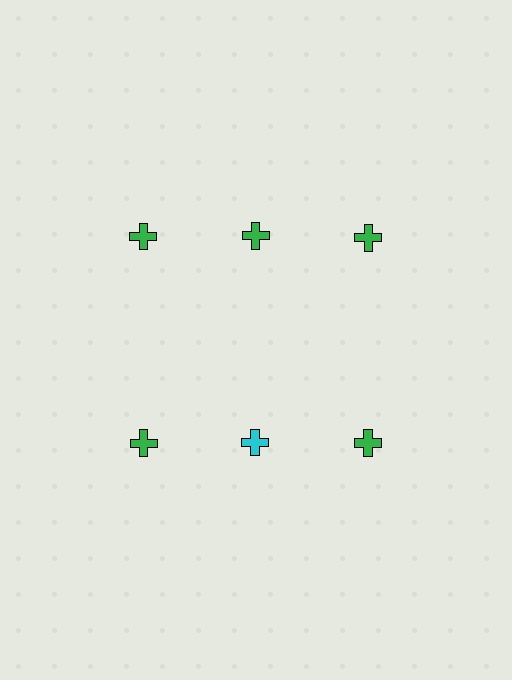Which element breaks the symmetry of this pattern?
The cyan cross in the second row, second from left column breaks the symmetry. All other shapes are green crosses.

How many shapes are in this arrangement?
There are 6 shapes arranged in a grid pattern.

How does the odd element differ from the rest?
It has a different color: cyan instead of green.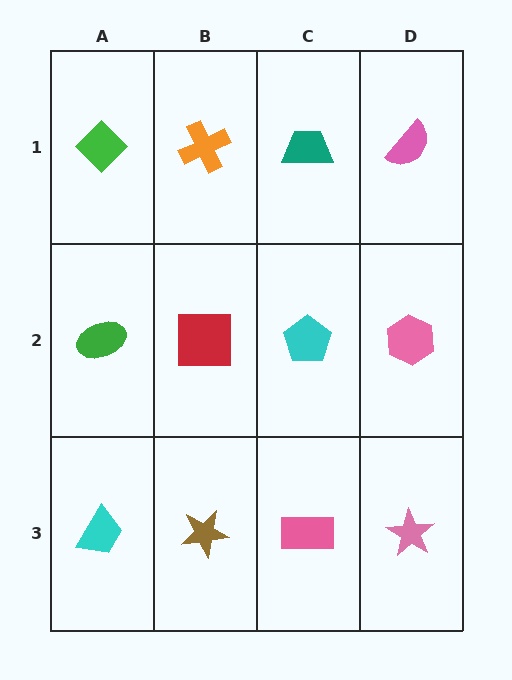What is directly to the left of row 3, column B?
A cyan trapezoid.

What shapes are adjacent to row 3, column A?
A green ellipse (row 2, column A), a brown star (row 3, column B).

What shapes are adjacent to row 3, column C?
A cyan pentagon (row 2, column C), a brown star (row 3, column B), a pink star (row 3, column D).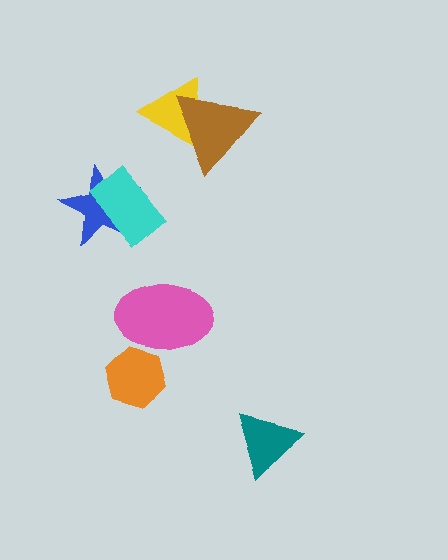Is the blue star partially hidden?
Yes, it is partially covered by another shape.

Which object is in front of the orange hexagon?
The pink ellipse is in front of the orange hexagon.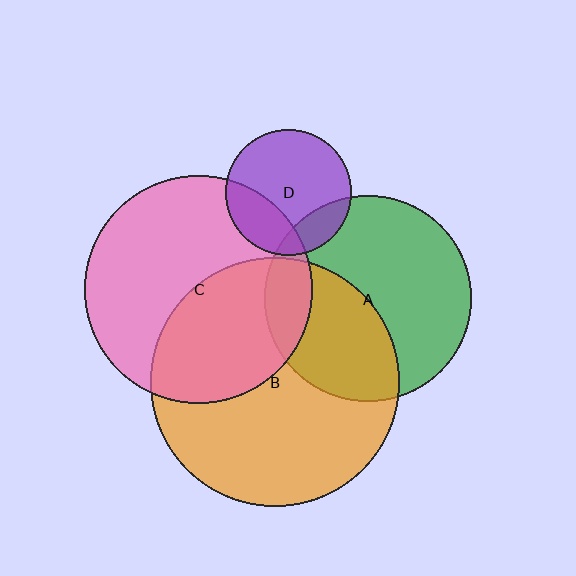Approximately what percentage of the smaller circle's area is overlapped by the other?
Approximately 25%.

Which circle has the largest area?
Circle B (orange).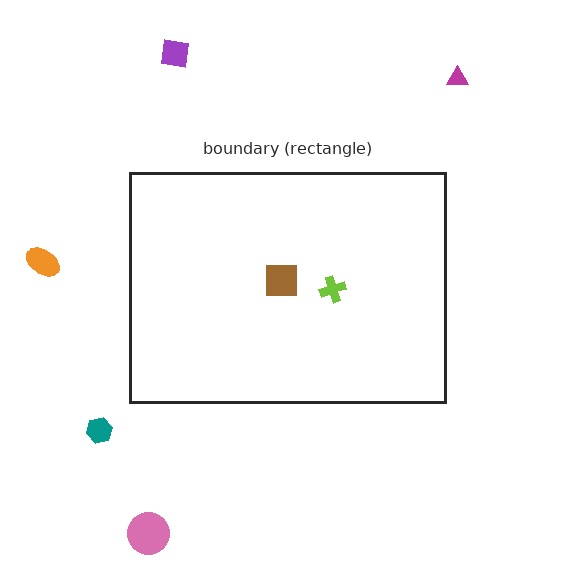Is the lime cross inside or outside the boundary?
Inside.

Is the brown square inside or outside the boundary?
Inside.